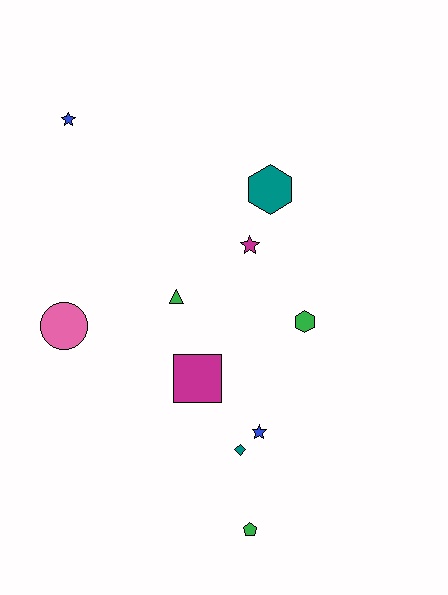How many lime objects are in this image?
There are no lime objects.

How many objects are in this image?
There are 10 objects.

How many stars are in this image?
There are 3 stars.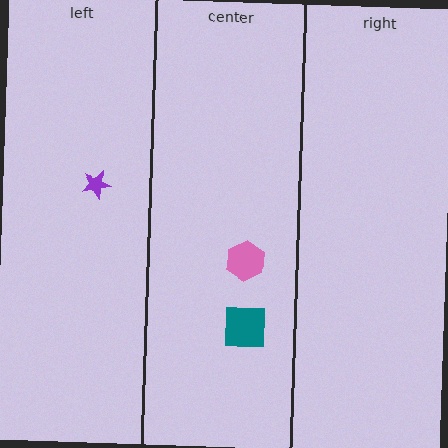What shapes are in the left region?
The purple star.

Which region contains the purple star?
The left region.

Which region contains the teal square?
The center region.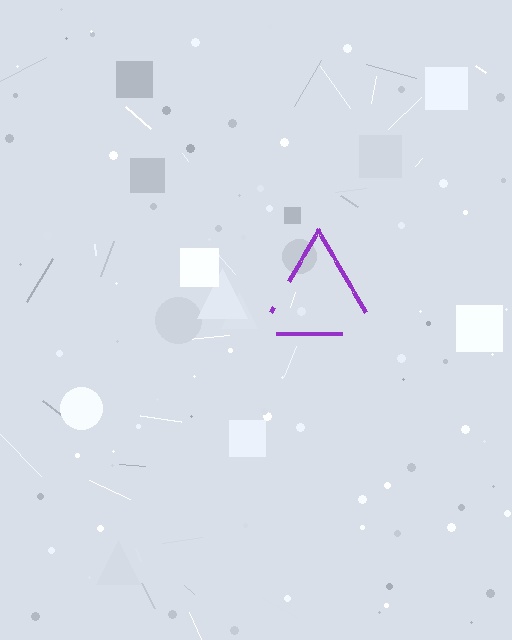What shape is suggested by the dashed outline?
The dashed outline suggests a triangle.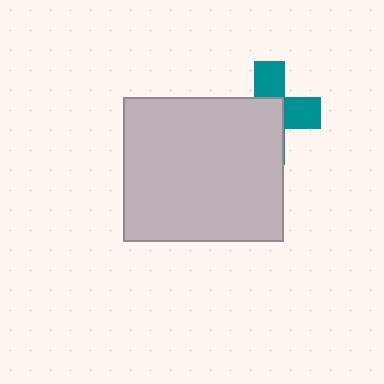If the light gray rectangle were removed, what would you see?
You would see the complete teal cross.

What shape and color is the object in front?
The object in front is a light gray rectangle.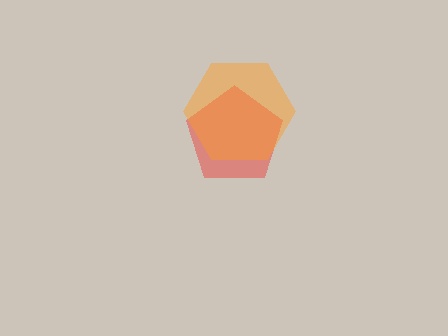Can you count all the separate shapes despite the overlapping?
Yes, there are 2 separate shapes.